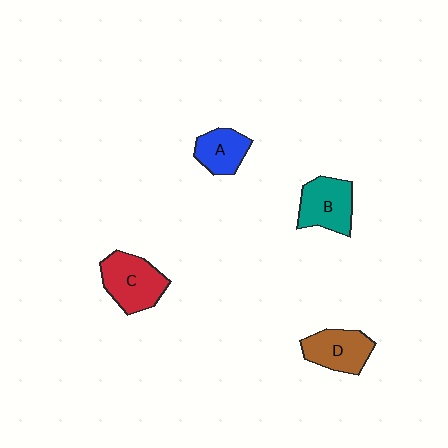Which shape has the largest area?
Shape C (red).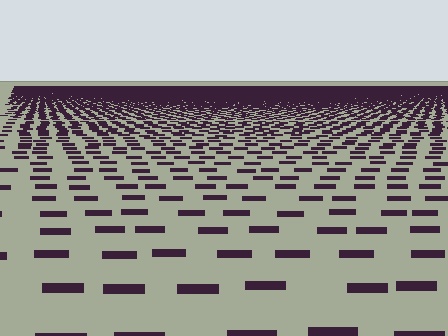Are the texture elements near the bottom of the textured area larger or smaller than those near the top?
Larger. Near the bottom, elements are closer to the viewer and appear at a bigger on-screen size.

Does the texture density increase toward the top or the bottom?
Density increases toward the top.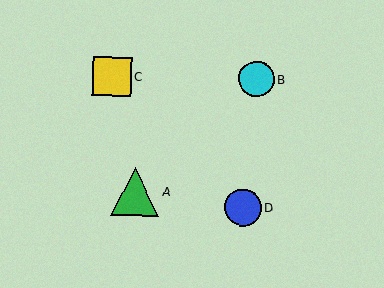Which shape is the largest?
The green triangle (labeled A) is the largest.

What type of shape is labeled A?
Shape A is a green triangle.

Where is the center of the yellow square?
The center of the yellow square is at (112, 76).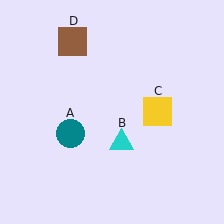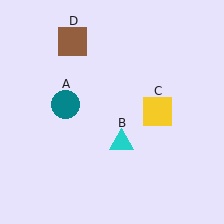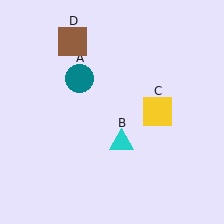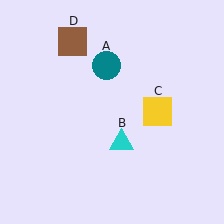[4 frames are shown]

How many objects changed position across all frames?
1 object changed position: teal circle (object A).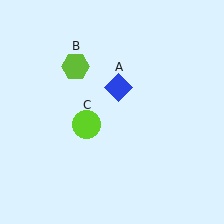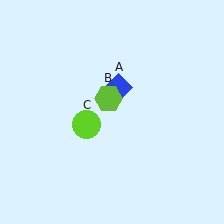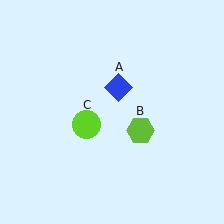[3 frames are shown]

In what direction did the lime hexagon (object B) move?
The lime hexagon (object B) moved down and to the right.